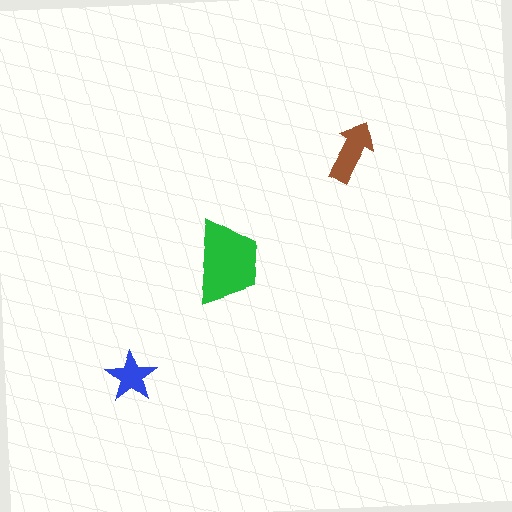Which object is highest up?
The brown arrow is topmost.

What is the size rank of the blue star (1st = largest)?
3rd.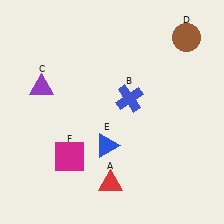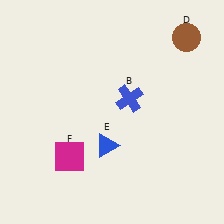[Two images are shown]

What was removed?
The purple triangle (C), the red triangle (A) were removed in Image 2.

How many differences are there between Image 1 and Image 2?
There are 2 differences between the two images.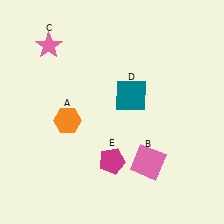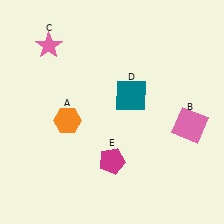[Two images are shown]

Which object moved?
The pink square (B) moved right.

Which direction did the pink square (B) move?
The pink square (B) moved right.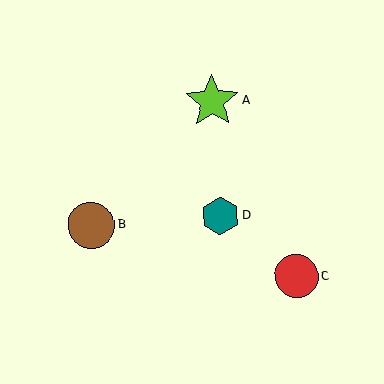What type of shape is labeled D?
Shape D is a teal hexagon.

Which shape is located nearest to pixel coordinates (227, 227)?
The teal hexagon (labeled D) at (220, 216) is nearest to that location.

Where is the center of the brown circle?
The center of the brown circle is at (91, 225).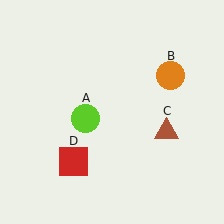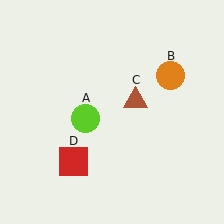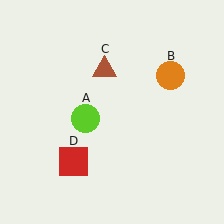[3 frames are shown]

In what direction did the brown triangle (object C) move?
The brown triangle (object C) moved up and to the left.